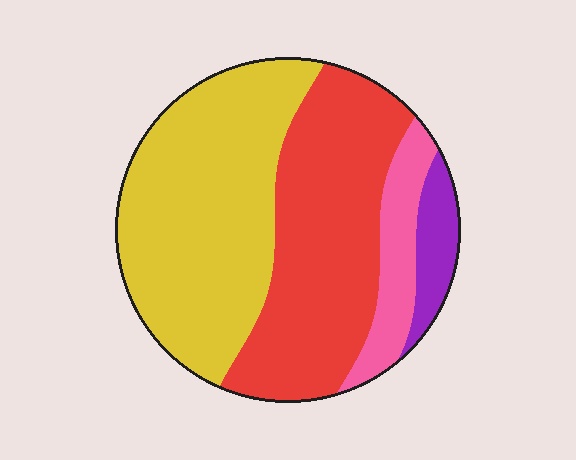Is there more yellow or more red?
Yellow.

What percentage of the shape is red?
Red takes up about three eighths (3/8) of the shape.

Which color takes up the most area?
Yellow, at roughly 45%.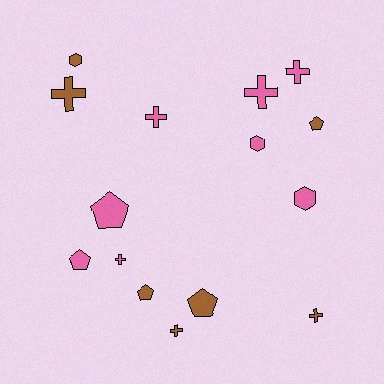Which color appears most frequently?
Pink, with 8 objects.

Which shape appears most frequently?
Cross, with 7 objects.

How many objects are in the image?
There are 15 objects.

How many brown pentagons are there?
There are 3 brown pentagons.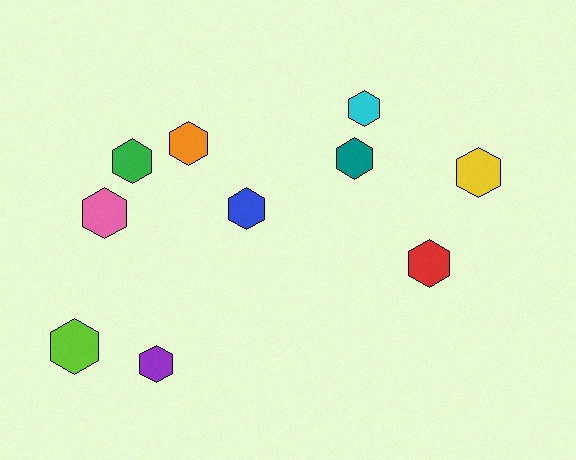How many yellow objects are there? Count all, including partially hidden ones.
There is 1 yellow object.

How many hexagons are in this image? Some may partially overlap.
There are 10 hexagons.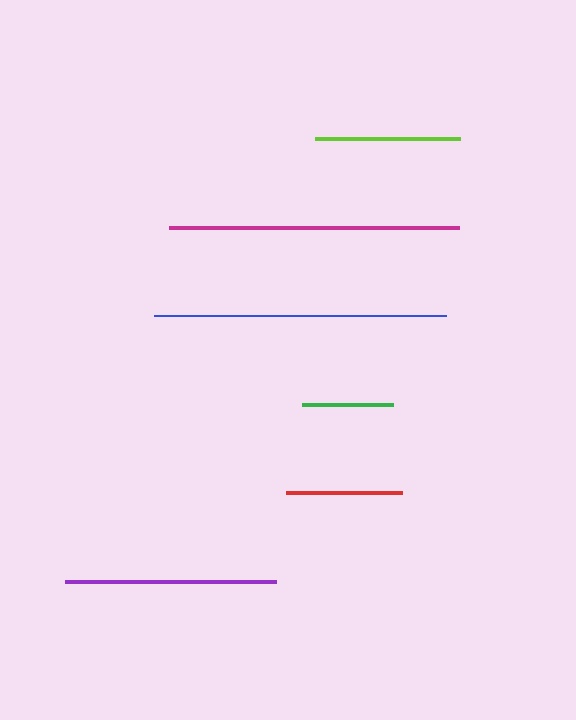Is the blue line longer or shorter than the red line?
The blue line is longer than the red line.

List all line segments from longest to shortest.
From longest to shortest: blue, magenta, purple, lime, red, green.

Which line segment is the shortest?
The green line is the shortest at approximately 90 pixels.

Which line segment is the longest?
The blue line is the longest at approximately 292 pixels.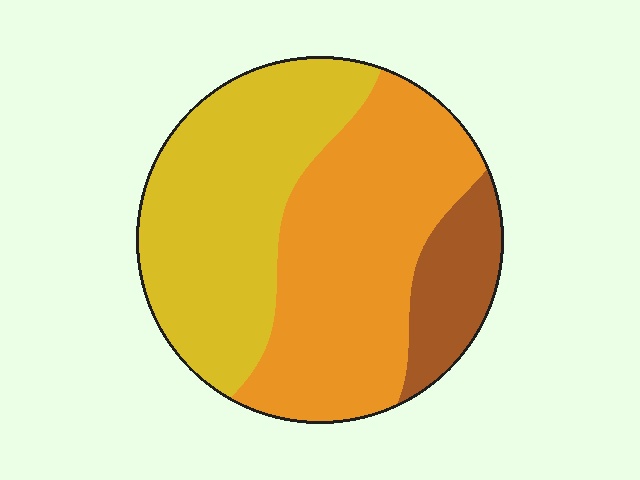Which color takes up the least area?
Brown, at roughly 15%.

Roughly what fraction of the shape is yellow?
Yellow covers 42% of the shape.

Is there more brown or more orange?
Orange.